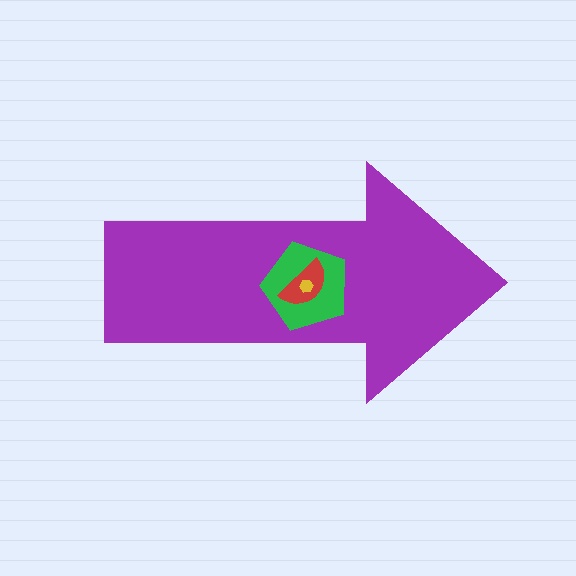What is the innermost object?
The yellow hexagon.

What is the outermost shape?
The purple arrow.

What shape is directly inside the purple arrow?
The green pentagon.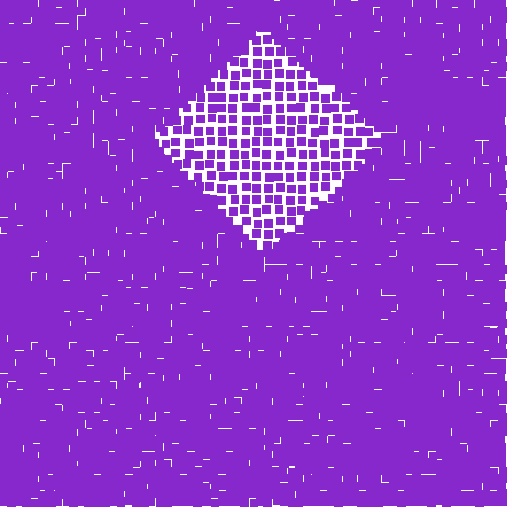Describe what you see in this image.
The image contains small purple elements arranged at two different densities. A diamond-shaped region is visible where the elements are less densely packed than the surrounding area.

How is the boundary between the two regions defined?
The boundary is defined by a change in element density (approximately 2.1x ratio). All elements are the same color, size, and shape.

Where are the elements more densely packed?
The elements are more densely packed outside the diamond boundary.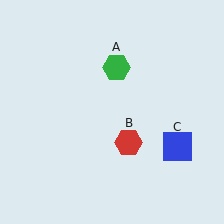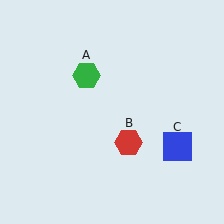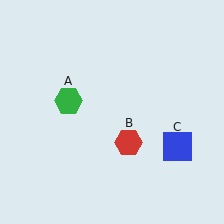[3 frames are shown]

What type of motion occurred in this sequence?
The green hexagon (object A) rotated counterclockwise around the center of the scene.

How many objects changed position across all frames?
1 object changed position: green hexagon (object A).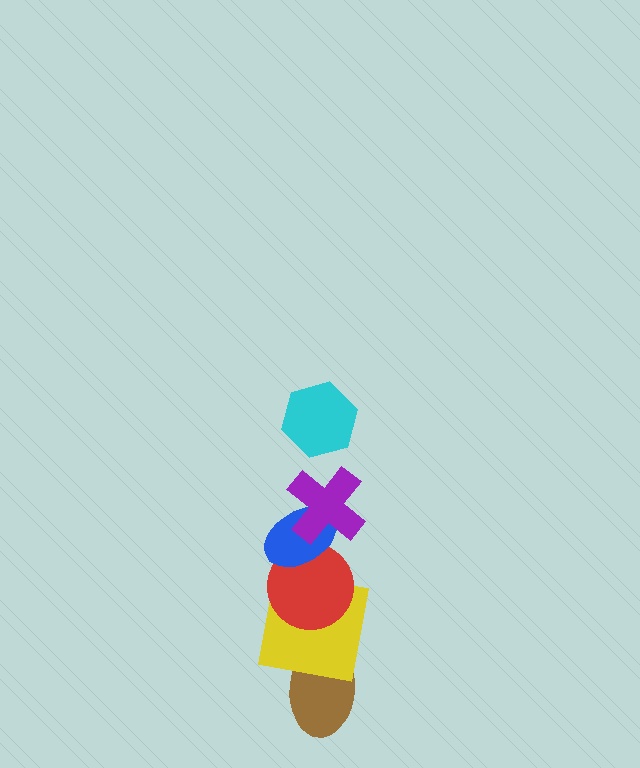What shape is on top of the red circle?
The blue ellipse is on top of the red circle.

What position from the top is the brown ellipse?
The brown ellipse is 6th from the top.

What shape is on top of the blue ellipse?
The purple cross is on top of the blue ellipse.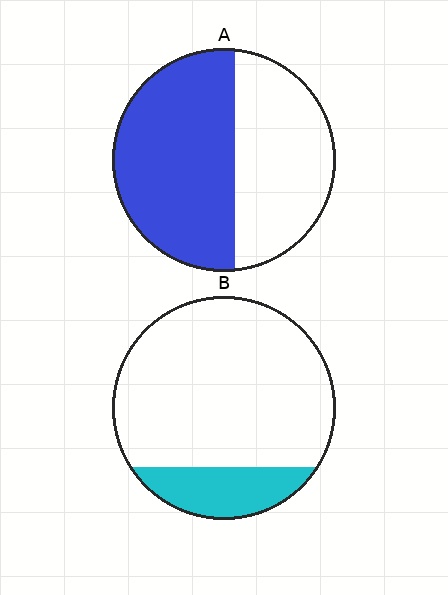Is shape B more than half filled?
No.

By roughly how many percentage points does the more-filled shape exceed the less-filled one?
By roughly 40 percentage points (A over B).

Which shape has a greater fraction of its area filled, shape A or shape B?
Shape A.